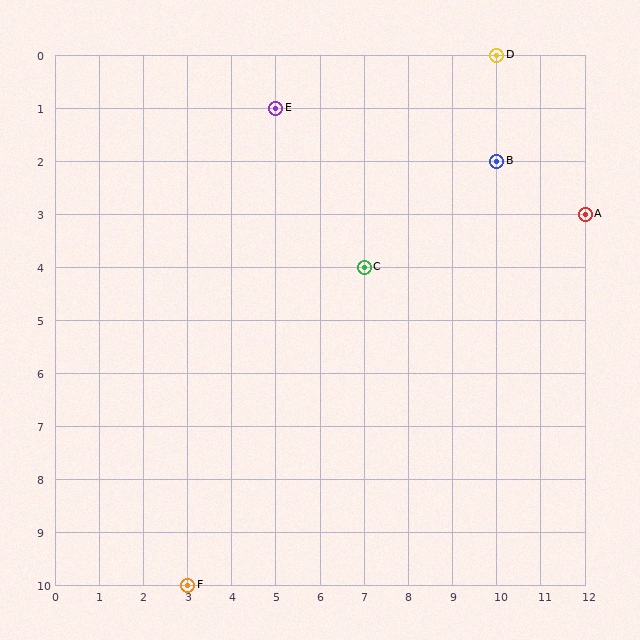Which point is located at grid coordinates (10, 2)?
Point B is at (10, 2).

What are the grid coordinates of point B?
Point B is at grid coordinates (10, 2).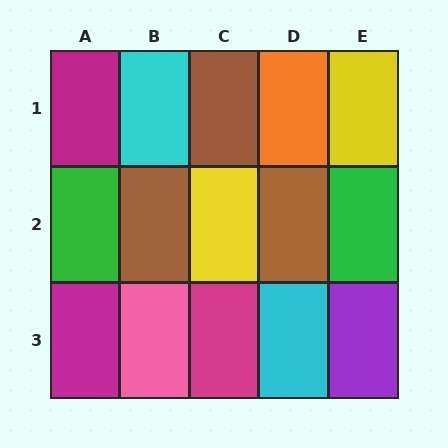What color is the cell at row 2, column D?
Brown.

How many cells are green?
2 cells are green.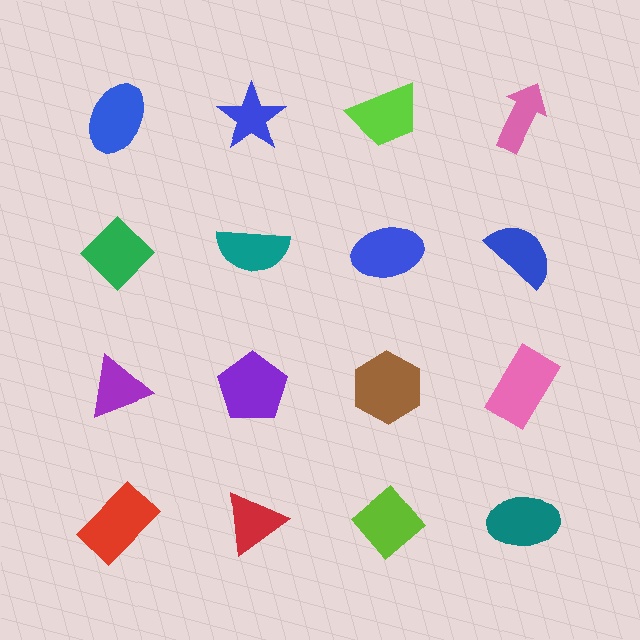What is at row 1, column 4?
A pink arrow.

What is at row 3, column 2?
A purple pentagon.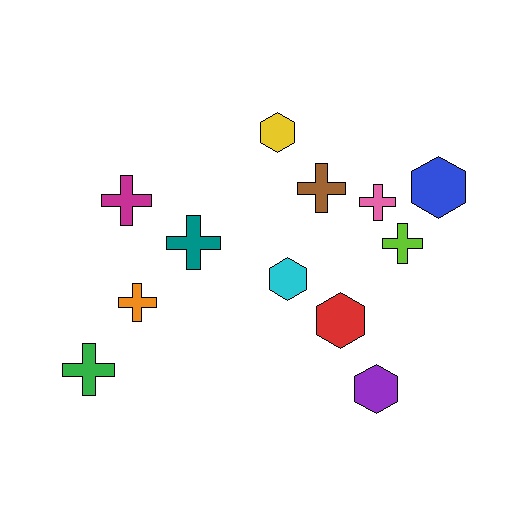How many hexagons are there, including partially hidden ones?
There are 5 hexagons.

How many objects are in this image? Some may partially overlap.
There are 12 objects.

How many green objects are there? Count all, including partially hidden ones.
There is 1 green object.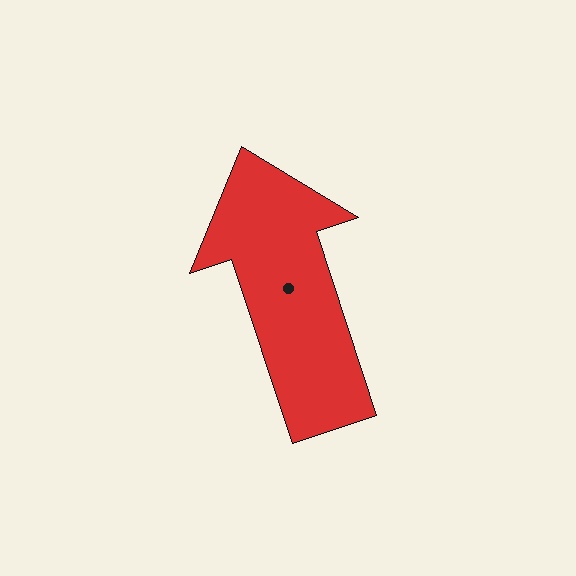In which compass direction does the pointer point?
North.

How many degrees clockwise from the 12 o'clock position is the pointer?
Approximately 342 degrees.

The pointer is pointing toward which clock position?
Roughly 11 o'clock.